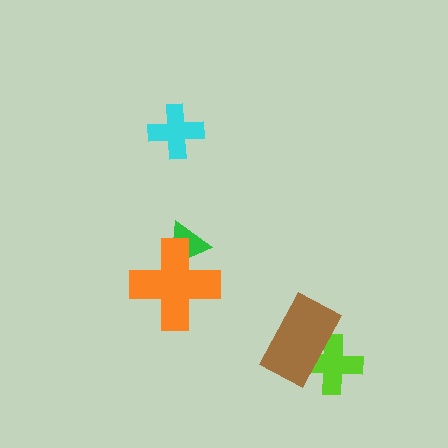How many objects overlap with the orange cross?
1 object overlaps with the orange cross.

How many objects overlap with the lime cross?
1 object overlaps with the lime cross.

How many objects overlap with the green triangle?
1 object overlaps with the green triangle.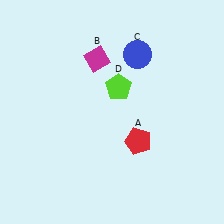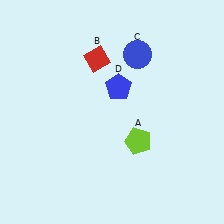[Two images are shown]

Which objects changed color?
A changed from red to lime. B changed from magenta to red. D changed from lime to blue.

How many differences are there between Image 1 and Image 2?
There are 3 differences between the two images.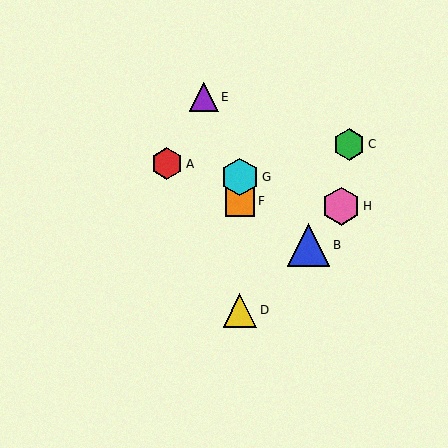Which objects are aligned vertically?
Objects D, F, G are aligned vertically.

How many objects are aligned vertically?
3 objects (D, F, G) are aligned vertically.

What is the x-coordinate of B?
Object B is at x≈309.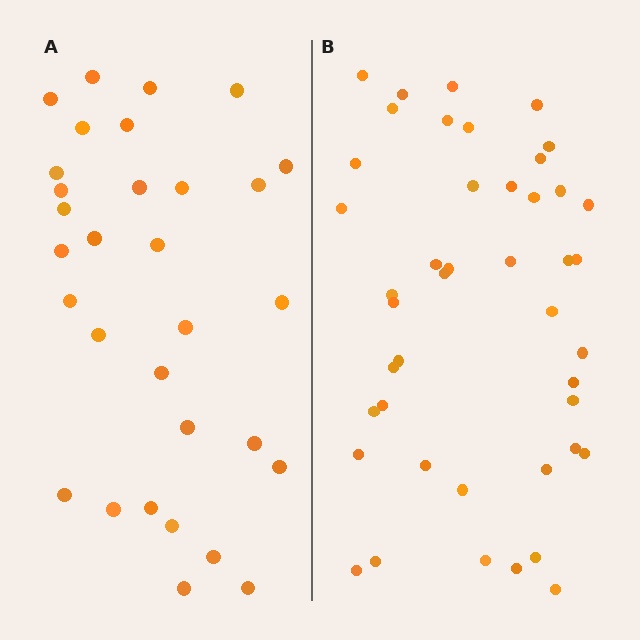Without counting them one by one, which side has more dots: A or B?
Region B (the right region) has more dots.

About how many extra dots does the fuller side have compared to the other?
Region B has approximately 15 more dots than region A.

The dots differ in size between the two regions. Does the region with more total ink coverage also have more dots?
No. Region A has more total ink coverage because its dots are larger, but region B actually contains more individual dots. Total area can be misleading — the number of items is what matters here.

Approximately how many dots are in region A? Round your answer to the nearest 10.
About 30 dots. (The exact count is 31, which rounds to 30.)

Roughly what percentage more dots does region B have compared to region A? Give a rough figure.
About 40% more.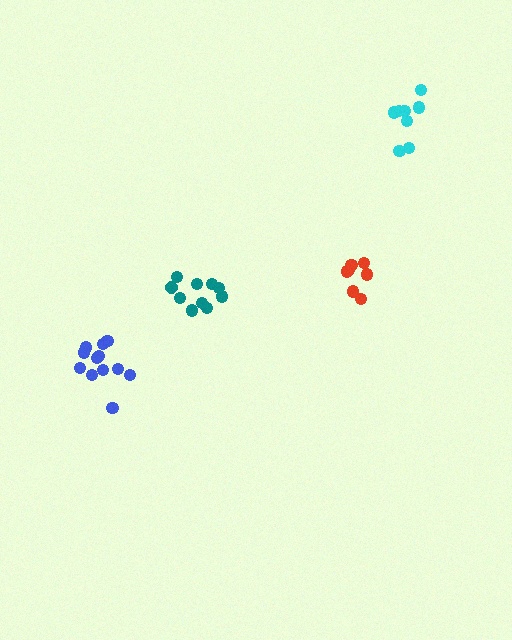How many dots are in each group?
Group 1: 12 dots, Group 2: 7 dots, Group 3: 8 dots, Group 4: 10 dots (37 total).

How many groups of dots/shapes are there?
There are 4 groups.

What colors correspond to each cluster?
The clusters are colored: blue, red, cyan, teal.